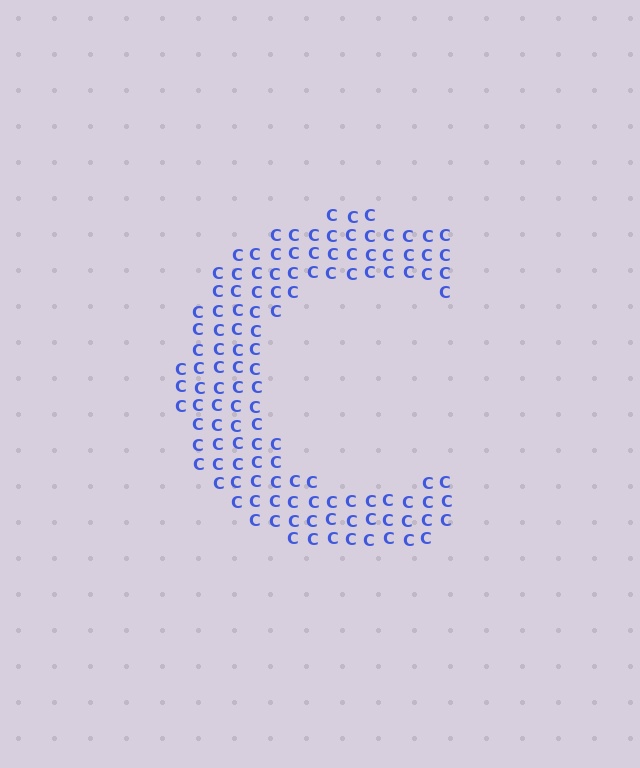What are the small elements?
The small elements are letter C's.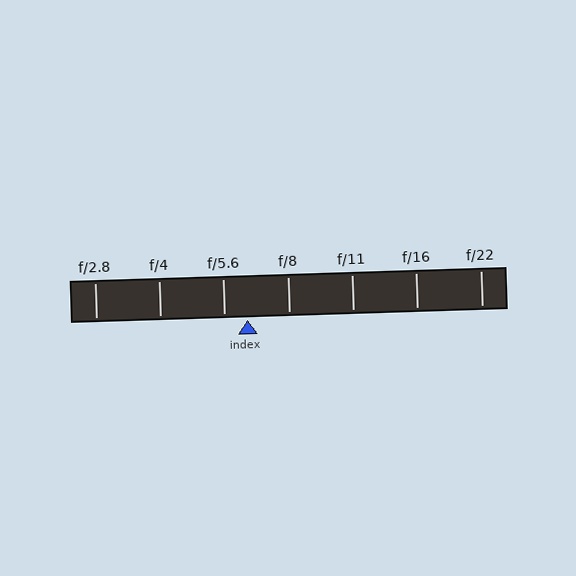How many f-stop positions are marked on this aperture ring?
There are 7 f-stop positions marked.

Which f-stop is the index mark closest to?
The index mark is closest to f/5.6.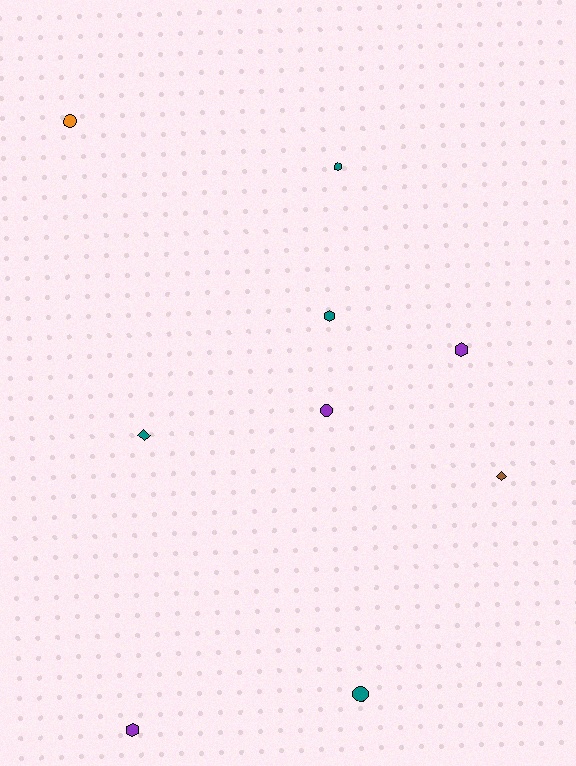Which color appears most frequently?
Teal, with 4 objects.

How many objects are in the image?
There are 9 objects.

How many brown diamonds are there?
There is 1 brown diamond.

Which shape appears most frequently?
Hexagon, with 4 objects.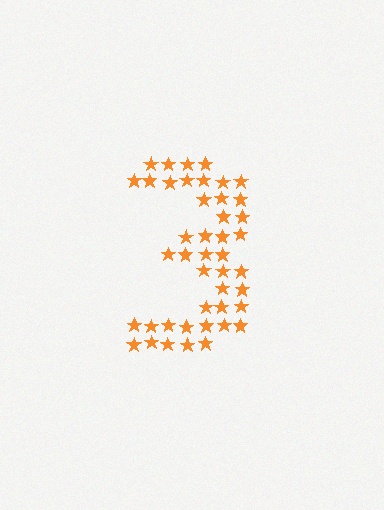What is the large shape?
The large shape is the digit 3.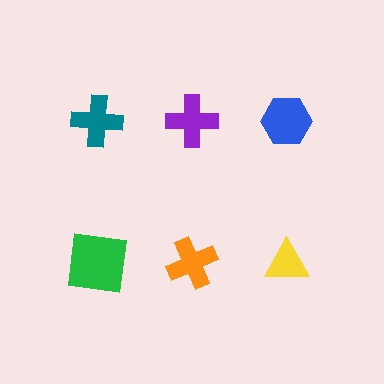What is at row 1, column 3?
A blue hexagon.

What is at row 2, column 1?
A green square.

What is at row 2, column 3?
A yellow triangle.